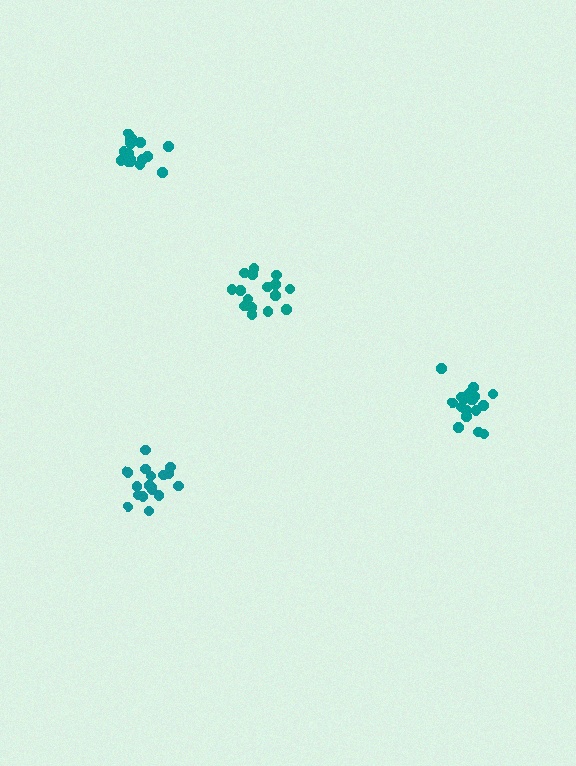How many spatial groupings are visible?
There are 4 spatial groupings.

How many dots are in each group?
Group 1: 16 dots, Group 2: 17 dots, Group 3: 18 dots, Group 4: 19 dots (70 total).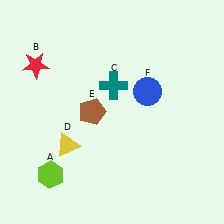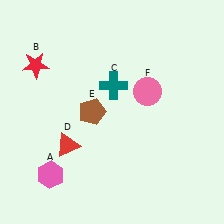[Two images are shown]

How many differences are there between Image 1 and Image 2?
There are 3 differences between the two images.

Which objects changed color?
A changed from lime to pink. D changed from yellow to red. F changed from blue to pink.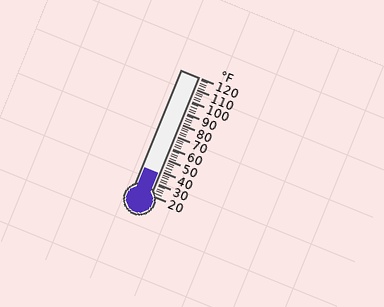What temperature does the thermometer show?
The thermometer shows approximately 38°F.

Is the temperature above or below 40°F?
The temperature is below 40°F.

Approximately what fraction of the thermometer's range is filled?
The thermometer is filled to approximately 20% of its range.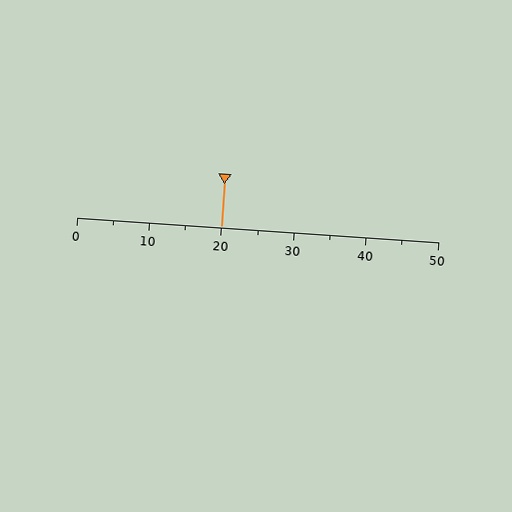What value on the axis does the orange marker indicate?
The marker indicates approximately 20.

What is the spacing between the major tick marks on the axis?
The major ticks are spaced 10 apart.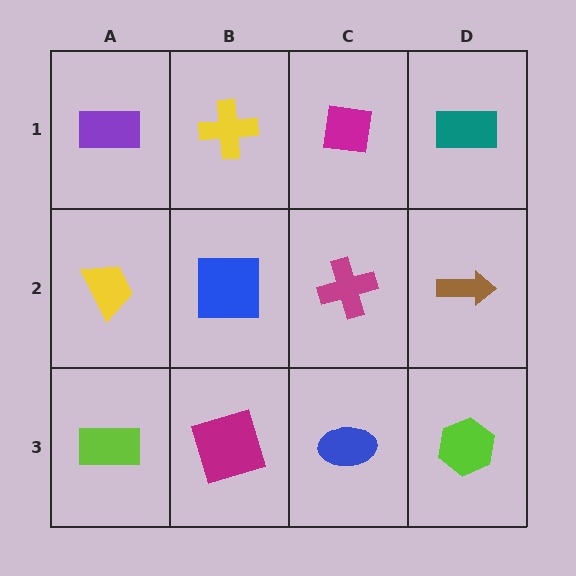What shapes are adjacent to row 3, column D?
A brown arrow (row 2, column D), a blue ellipse (row 3, column C).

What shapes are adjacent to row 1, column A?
A yellow trapezoid (row 2, column A), a yellow cross (row 1, column B).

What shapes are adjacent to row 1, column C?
A magenta cross (row 2, column C), a yellow cross (row 1, column B), a teal rectangle (row 1, column D).